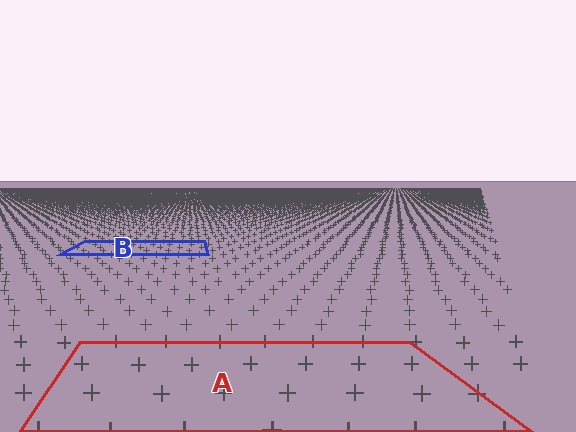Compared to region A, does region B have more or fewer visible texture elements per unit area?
Region B has more texture elements per unit area — they are packed more densely because it is farther away.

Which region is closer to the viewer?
Region A is closer. The texture elements there are larger and more spread out.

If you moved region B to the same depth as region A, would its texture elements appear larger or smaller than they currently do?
They would appear larger. At a closer depth, the same texture elements are projected at a bigger on-screen size.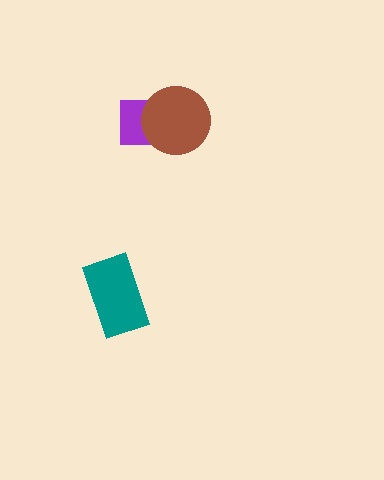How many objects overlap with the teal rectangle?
0 objects overlap with the teal rectangle.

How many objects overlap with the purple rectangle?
1 object overlaps with the purple rectangle.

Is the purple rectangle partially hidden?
Yes, it is partially covered by another shape.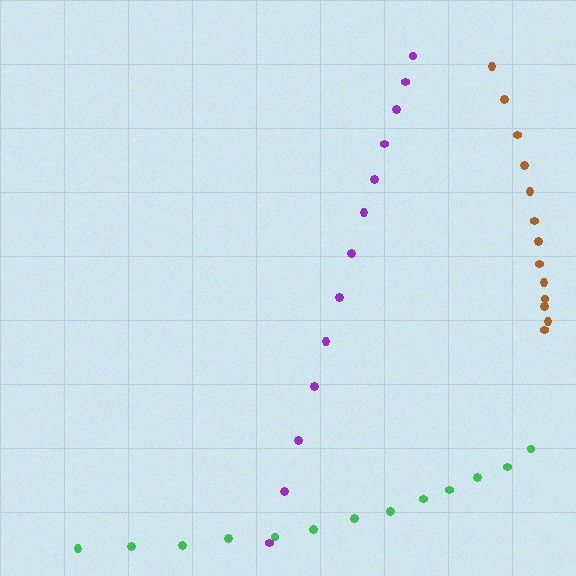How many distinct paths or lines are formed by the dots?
There are 3 distinct paths.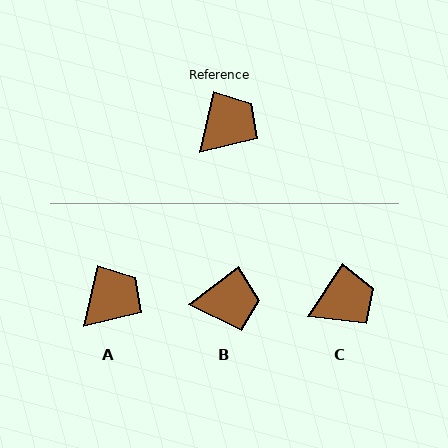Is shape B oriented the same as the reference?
No, it is off by about 39 degrees.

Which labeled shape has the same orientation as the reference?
A.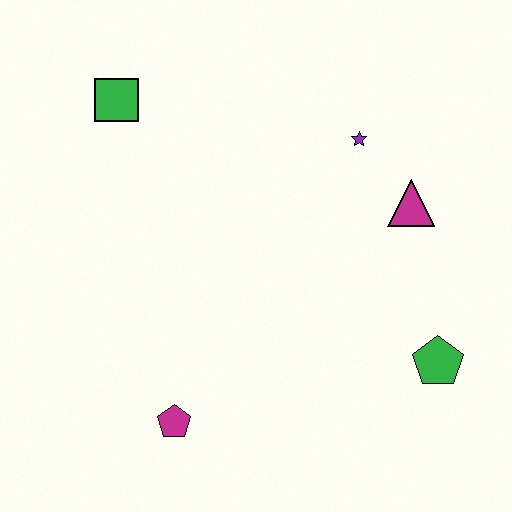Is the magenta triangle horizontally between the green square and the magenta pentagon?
No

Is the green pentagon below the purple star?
Yes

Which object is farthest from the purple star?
The magenta pentagon is farthest from the purple star.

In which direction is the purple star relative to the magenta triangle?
The purple star is above the magenta triangle.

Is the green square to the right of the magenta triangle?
No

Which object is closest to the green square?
The purple star is closest to the green square.